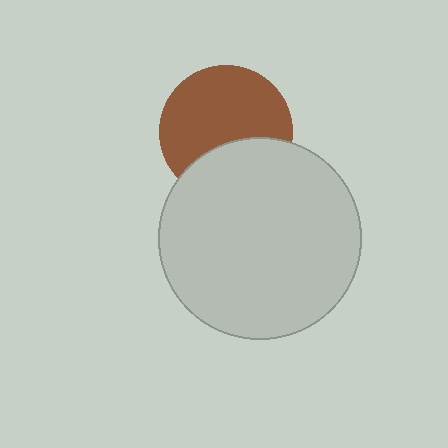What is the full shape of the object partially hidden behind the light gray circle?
The partially hidden object is a brown circle.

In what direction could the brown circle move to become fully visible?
The brown circle could move up. That would shift it out from behind the light gray circle entirely.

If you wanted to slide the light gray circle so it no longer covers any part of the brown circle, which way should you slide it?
Slide it down — that is the most direct way to separate the two shapes.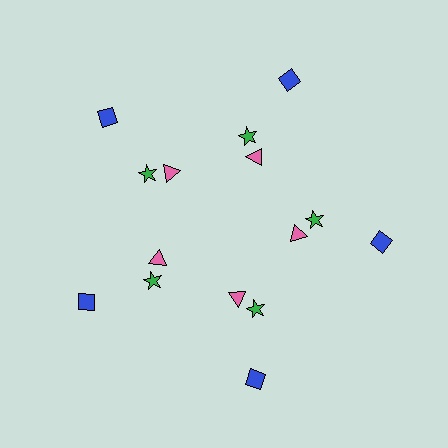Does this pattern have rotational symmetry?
Yes, this pattern has 5-fold rotational symmetry. It looks the same after rotating 72 degrees around the center.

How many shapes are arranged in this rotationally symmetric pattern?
There are 15 shapes, arranged in 5 groups of 3.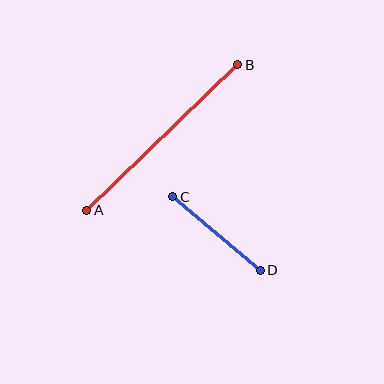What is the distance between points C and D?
The distance is approximately 114 pixels.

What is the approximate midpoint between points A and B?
The midpoint is at approximately (162, 138) pixels.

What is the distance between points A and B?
The distance is approximately 210 pixels.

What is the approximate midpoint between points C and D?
The midpoint is at approximately (216, 233) pixels.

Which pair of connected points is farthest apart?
Points A and B are farthest apart.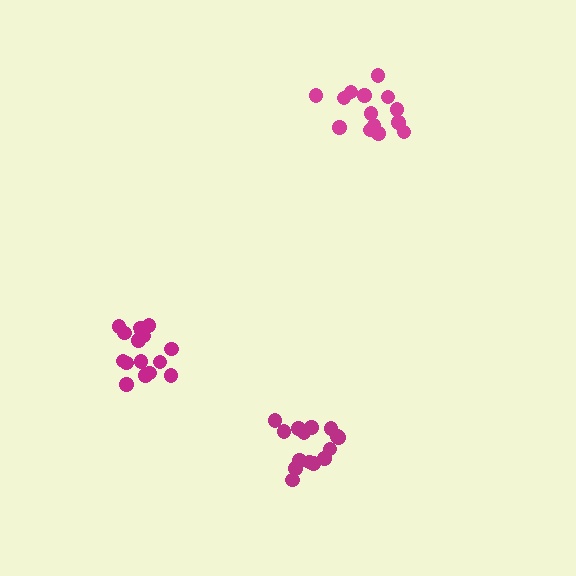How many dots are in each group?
Group 1: 16 dots, Group 2: 15 dots, Group 3: 14 dots (45 total).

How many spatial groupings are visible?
There are 3 spatial groupings.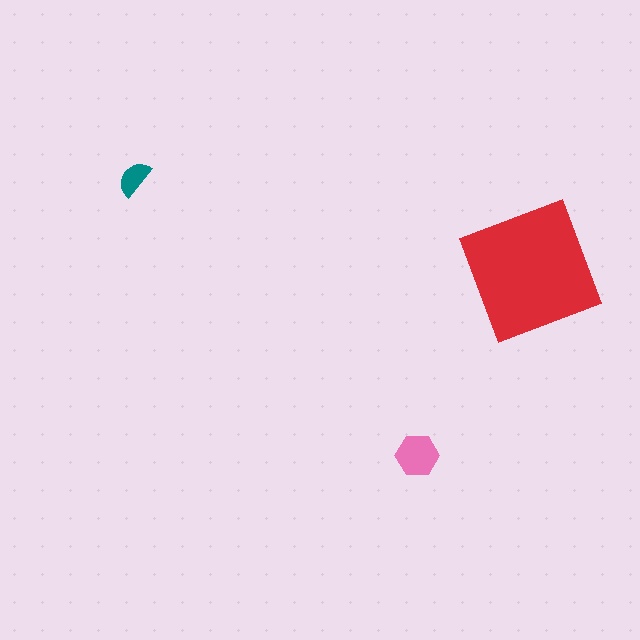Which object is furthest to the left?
The teal semicircle is leftmost.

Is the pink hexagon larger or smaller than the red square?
Smaller.